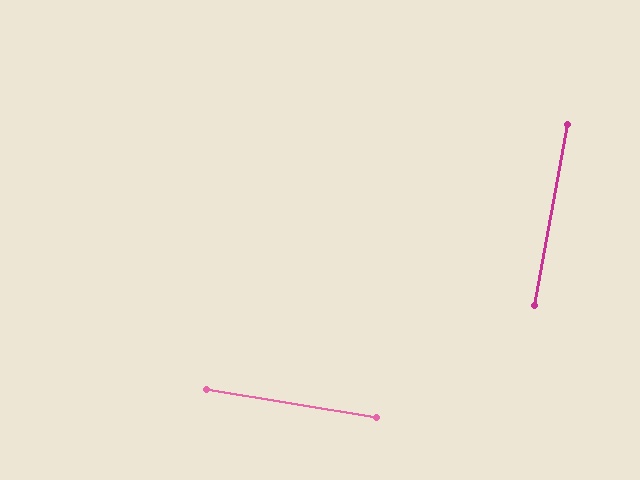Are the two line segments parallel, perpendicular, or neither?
Perpendicular — they meet at approximately 89°.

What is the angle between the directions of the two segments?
Approximately 89 degrees.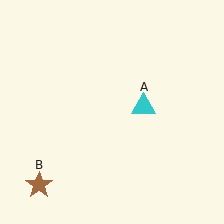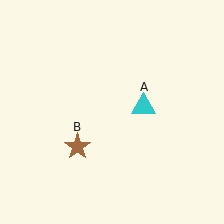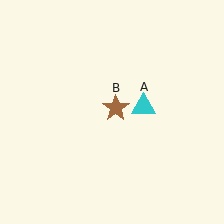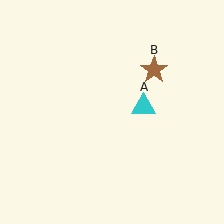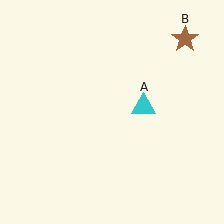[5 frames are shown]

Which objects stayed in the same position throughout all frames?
Cyan triangle (object A) remained stationary.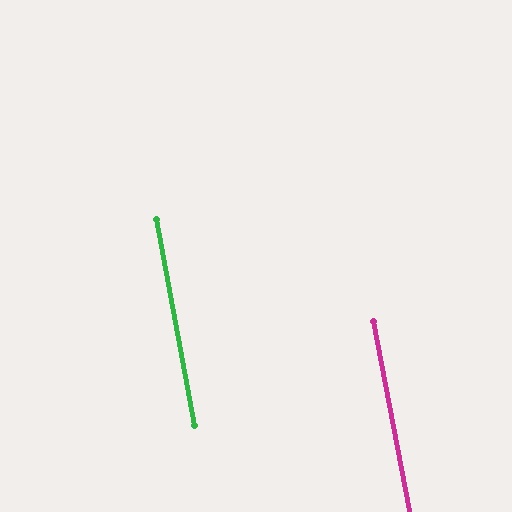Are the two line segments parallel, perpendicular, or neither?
Parallel — their directions differ by only 0.5°.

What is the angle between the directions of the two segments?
Approximately 0 degrees.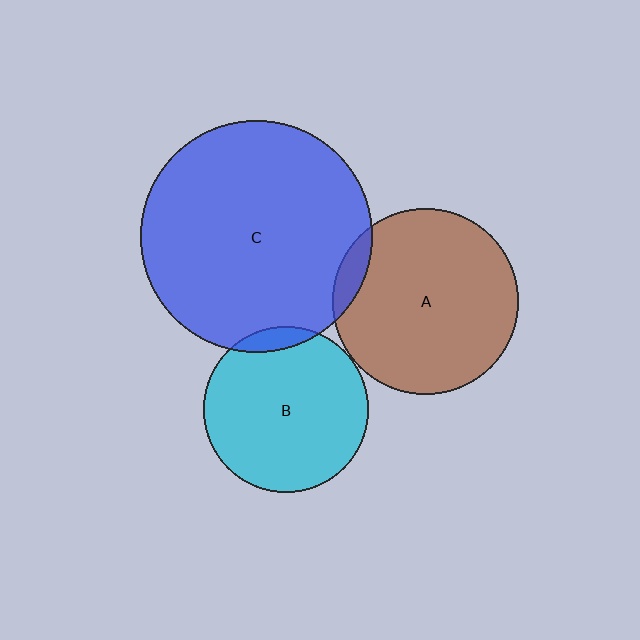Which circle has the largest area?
Circle C (blue).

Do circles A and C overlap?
Yes.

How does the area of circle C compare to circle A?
Approximately 1.6 times.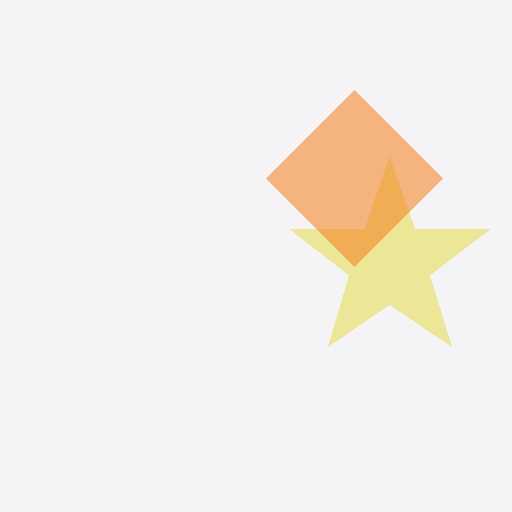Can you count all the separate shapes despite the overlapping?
Yes, there are 2 separate shapes.